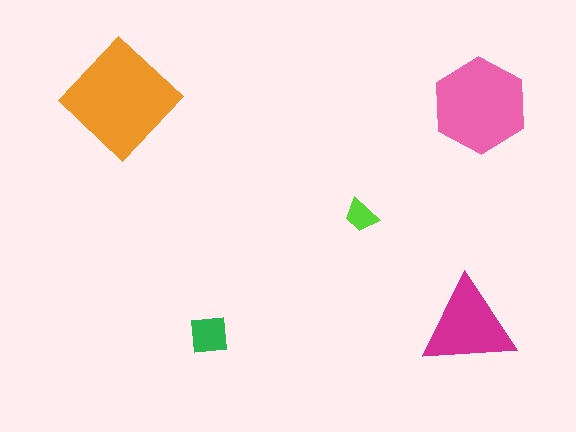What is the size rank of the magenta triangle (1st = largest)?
3rd.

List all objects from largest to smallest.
The orange diamond, the pink hexagon, the magenta triangle, the green square, the lime trapezoid.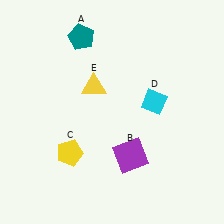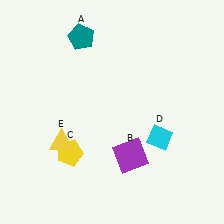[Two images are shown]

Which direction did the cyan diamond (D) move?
The cyan diamond (D) moved down.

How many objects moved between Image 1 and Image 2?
2 objects moved between the two images.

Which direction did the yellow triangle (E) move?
The yellow triangle (E) moved down.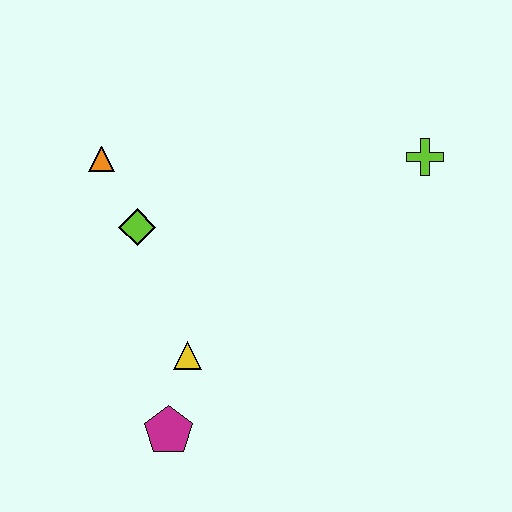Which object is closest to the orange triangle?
The lime diamond is closest to the orange triangle.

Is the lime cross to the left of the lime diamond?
No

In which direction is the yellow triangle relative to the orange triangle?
The yellow triangle is below the orange triangle.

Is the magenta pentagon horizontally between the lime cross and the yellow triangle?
No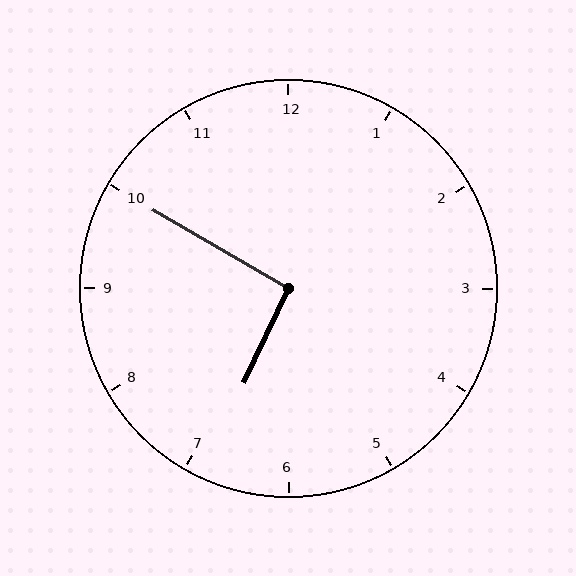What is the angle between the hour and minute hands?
Approximately 95 degrees.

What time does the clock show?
6:50.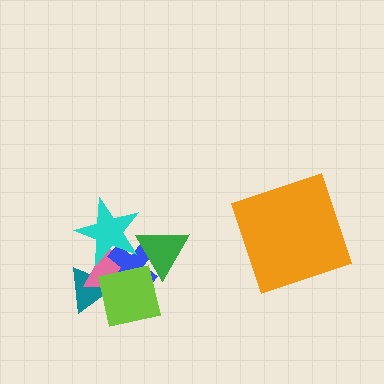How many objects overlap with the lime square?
4 objects overlap with the lime square.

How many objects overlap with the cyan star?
3 objects overlap with the cyan star.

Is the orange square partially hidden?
No, no other shape covers it.